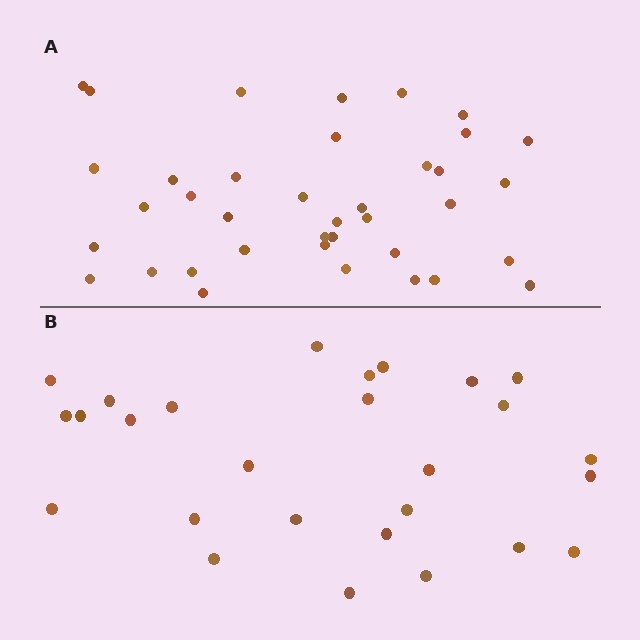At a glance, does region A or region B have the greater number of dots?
Region A (the top region) has more dots.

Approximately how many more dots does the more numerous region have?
Region A has roughly 12 or so more dots than region B.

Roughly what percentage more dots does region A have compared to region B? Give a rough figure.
About 40% more.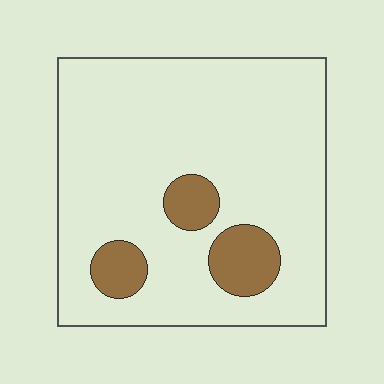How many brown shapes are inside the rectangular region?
3.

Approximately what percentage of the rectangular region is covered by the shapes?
Approximately 15%.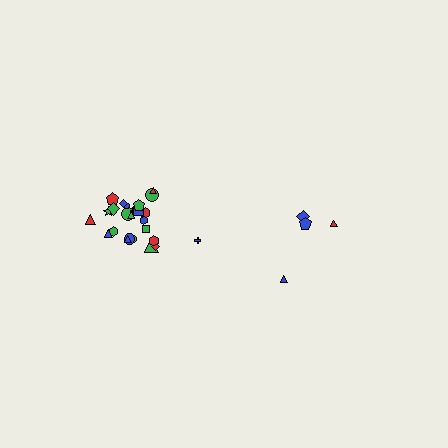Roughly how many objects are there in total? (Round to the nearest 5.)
Roughly 30 objects in total.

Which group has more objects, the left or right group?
The left group.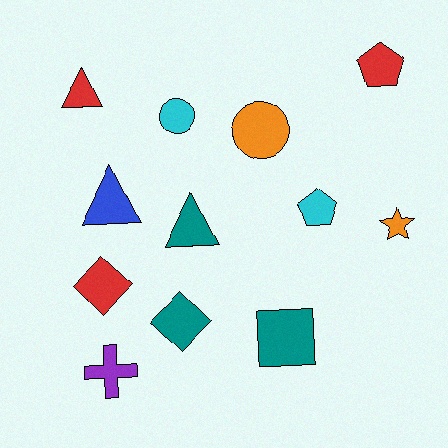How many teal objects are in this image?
There are 3 teal objects.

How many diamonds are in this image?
There are 2 diamonds.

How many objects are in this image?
There are 12 objects.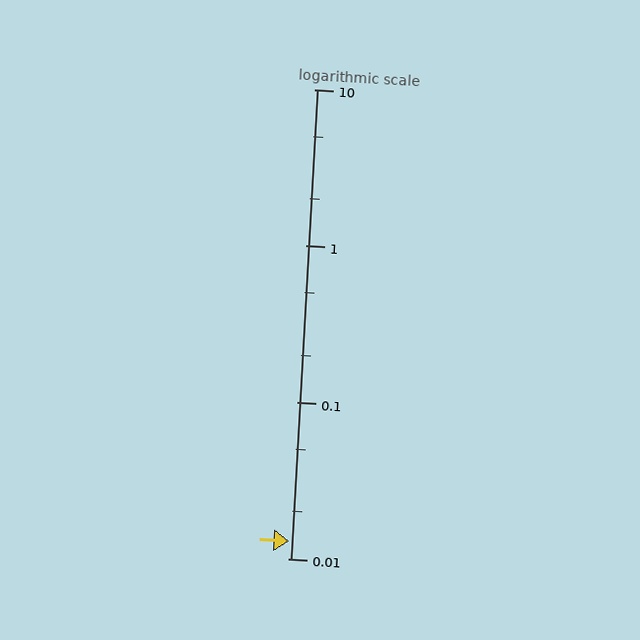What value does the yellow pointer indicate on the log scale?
The pointer indicates approximately 0.013.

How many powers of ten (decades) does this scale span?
The scale spans 3 decades, from 0.01 to 10.